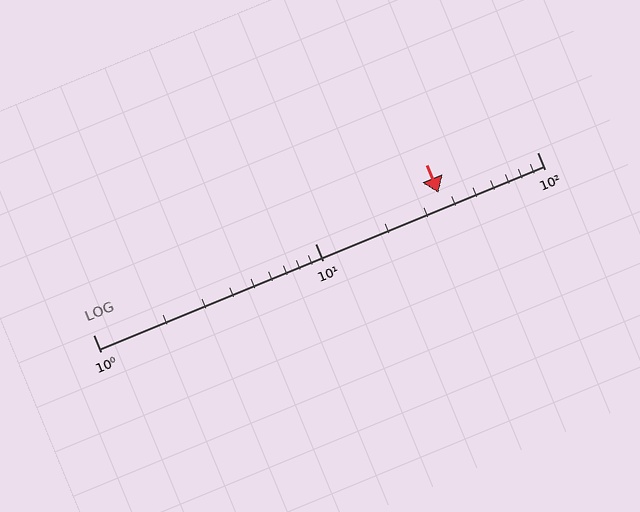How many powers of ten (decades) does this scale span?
The scale spans 2 decades, from 1 to 100.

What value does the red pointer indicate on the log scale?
The pointer indicates approximately 36.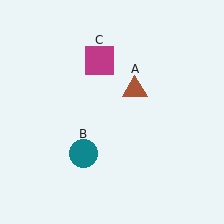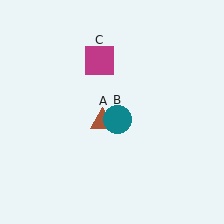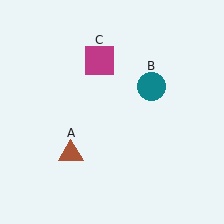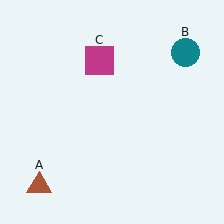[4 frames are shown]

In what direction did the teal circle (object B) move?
The teal circle (object B) moved up and to the right.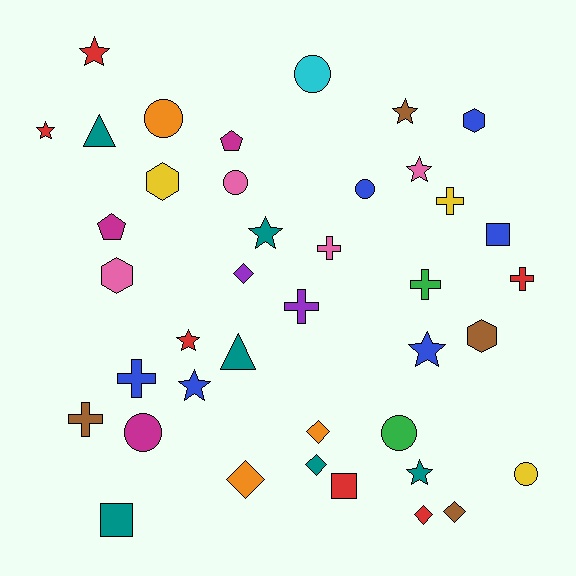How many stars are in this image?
There are 9 stars.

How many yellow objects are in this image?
There are 3 yellow objects.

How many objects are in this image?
There are 40 objects.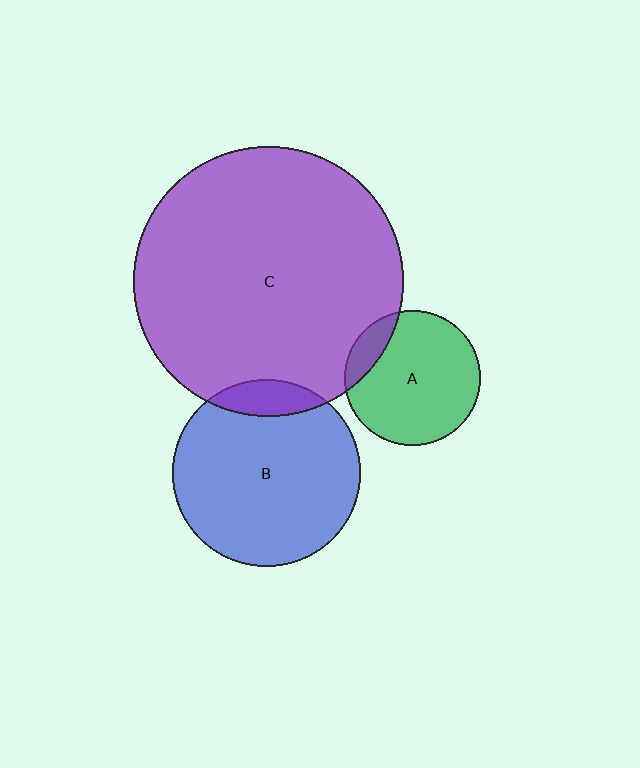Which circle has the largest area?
Circle C (purple).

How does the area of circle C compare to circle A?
Approximately 4.0 times.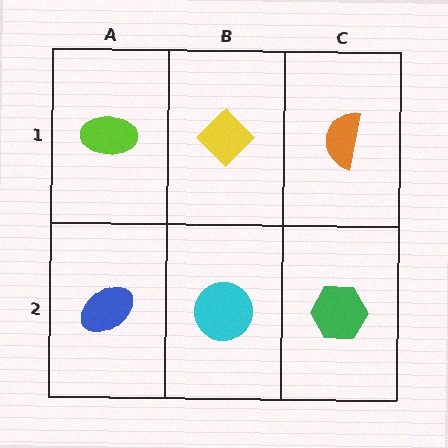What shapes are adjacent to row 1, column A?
A blue ellipse (row 2, column A), a yellow diamond (row 1, column B).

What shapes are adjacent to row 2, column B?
A yellow diamond (row 1, column B), a blue ellipse (row 2, column A), a green hexagon (row 2, column C).